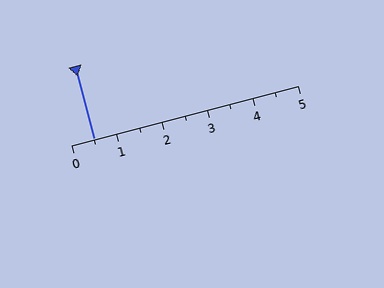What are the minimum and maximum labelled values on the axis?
The axis runs from 0 to 5.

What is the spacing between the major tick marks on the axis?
The major ticks are spaced 1 apart.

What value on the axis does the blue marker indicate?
The marker indicates approximately 0.5.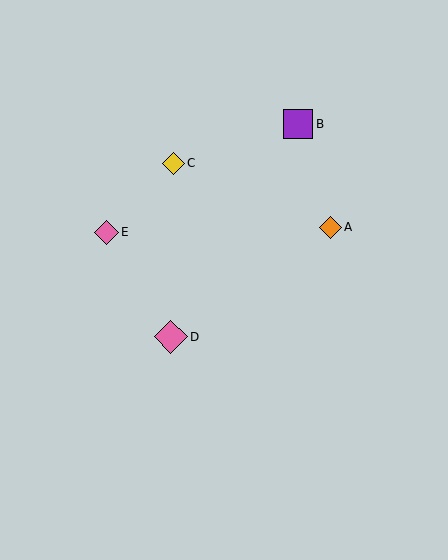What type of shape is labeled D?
Shape D is a pink diamond.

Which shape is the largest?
The pink diamond (labeled D) is the largest.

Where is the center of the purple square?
The center of the purple square is at (298, 124).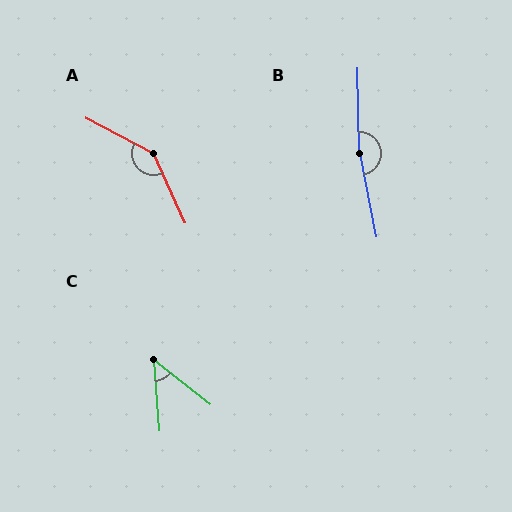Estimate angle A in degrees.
Approximately 142 degrees.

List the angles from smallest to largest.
C (47°), A (142°), B (169°).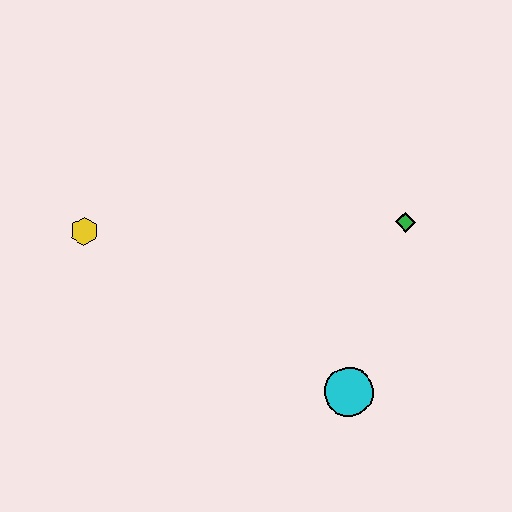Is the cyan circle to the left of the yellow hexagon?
No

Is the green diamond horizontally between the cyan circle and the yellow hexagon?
No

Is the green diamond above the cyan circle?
Yes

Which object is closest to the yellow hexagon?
The cyan circle is closest to the yellow hexagon.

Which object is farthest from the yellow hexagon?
The green diamond is farthest from the yellow hexagon.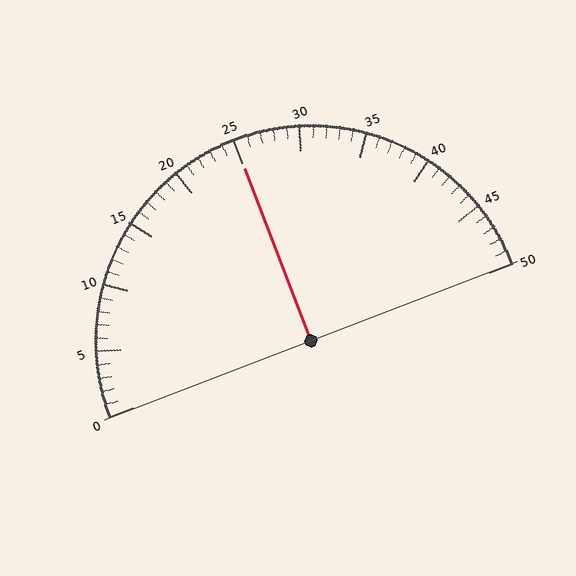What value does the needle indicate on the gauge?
The needle indicates approximately 25.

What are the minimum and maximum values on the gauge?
The gauge ranges from 0 to 50.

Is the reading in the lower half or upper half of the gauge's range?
The reading is in the upper half of the range (0 to 50).